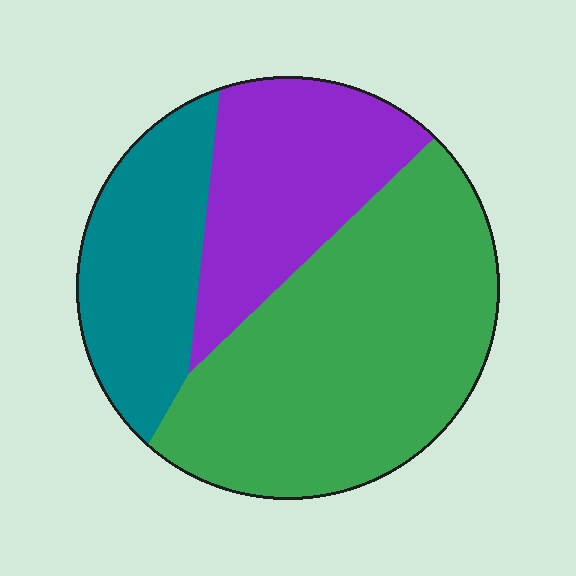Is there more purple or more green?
Green.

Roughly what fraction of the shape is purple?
Purple covers 26% of the shape.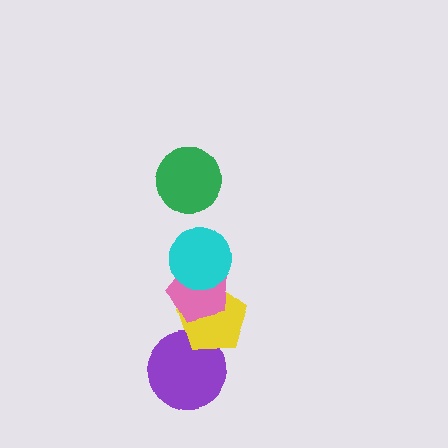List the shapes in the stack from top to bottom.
From top to bottom: the green circle, the cyan circle, the pink pentagon, the yellow pentagon, the purple circle.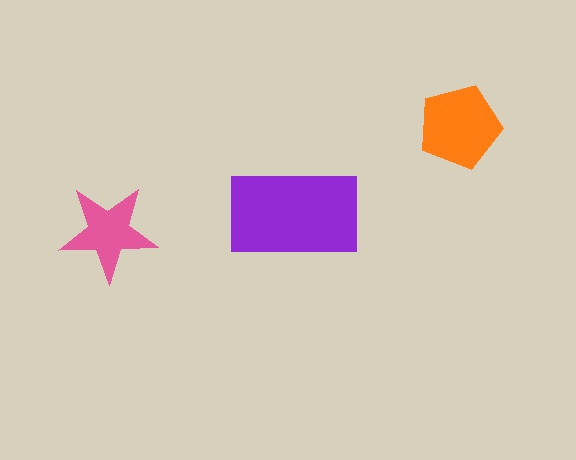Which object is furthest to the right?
The orange pentagon is rightmost.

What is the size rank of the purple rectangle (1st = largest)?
1st.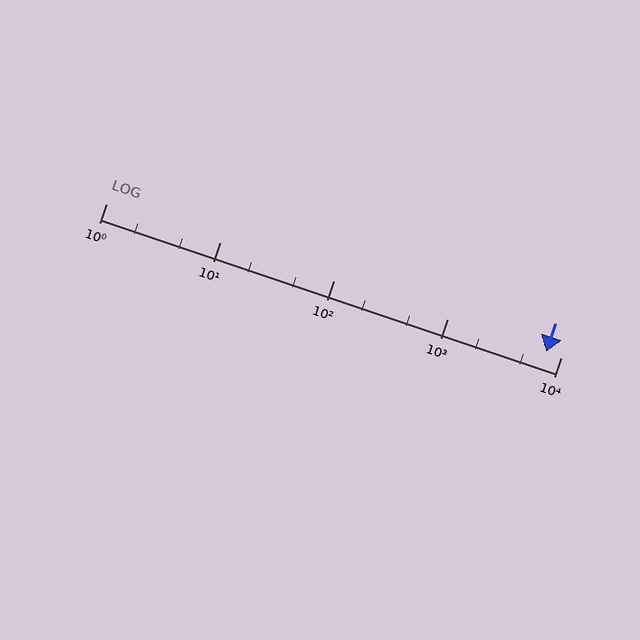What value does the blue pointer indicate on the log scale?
The pointer indicates approximately 7400.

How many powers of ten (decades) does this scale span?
The scale spans 4 decades, from 1 to 10000.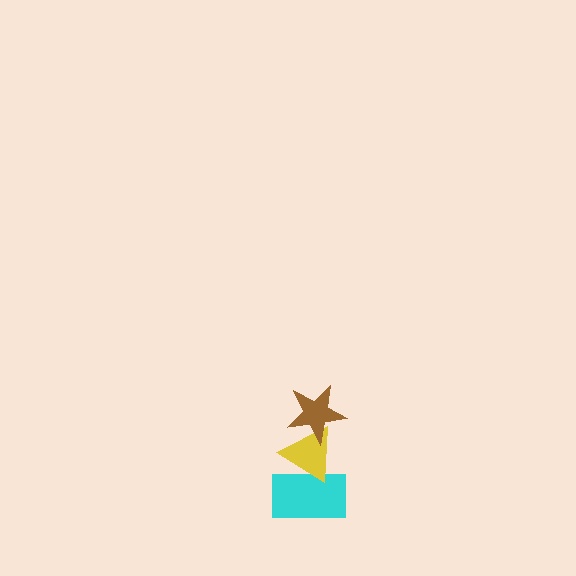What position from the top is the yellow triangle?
The yellow triangle is 2nd from the top.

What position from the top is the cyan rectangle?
The cyan rectangle is 3rd from the top.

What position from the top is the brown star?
The brown star is 1st from the top.